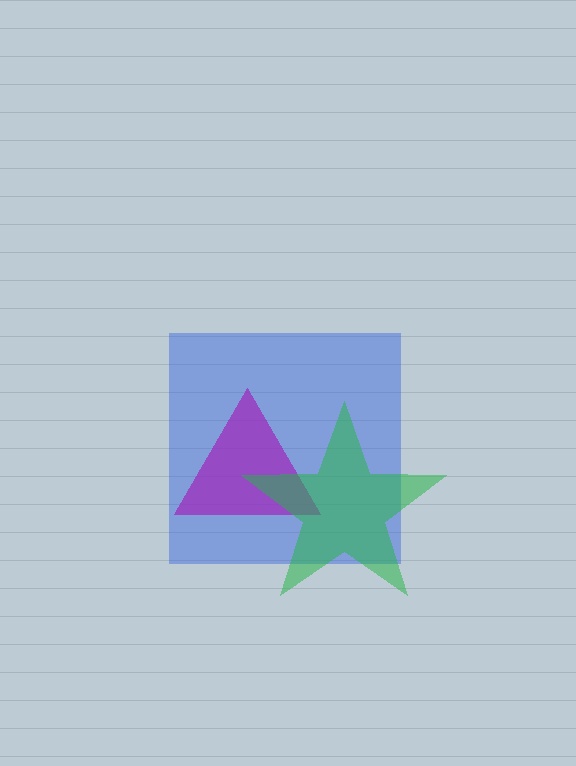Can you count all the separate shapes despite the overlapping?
Yes, there are 3 separate shapes.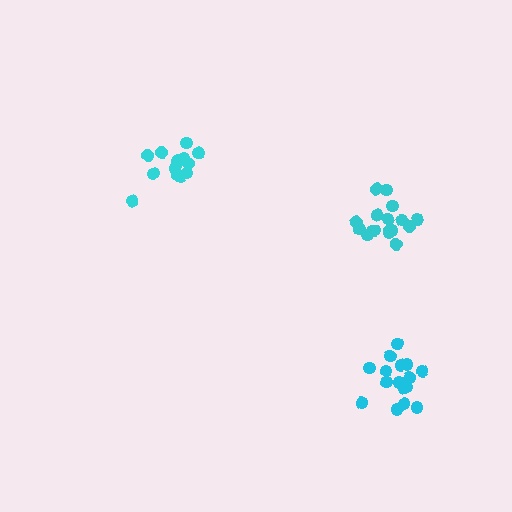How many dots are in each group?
Group 1: 16 dots, Group 2: 15 dots, Group 3: 17 dots (48 total).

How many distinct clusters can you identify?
There are 3 distinct clusters.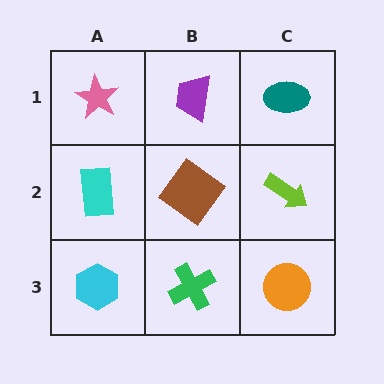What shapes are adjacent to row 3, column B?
A brown diamond (row 2, column B), a cyan hexagon (row 3, column A), an orange circle (row 3, column C).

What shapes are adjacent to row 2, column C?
A teal ellipse (row 1, column C), an orange circle (row 3, column C), a brown diamond (row 2, column B).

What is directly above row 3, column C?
A lime arrow.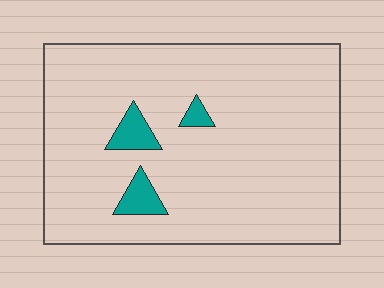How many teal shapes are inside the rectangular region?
3.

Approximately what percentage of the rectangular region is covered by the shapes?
Approximately 5%.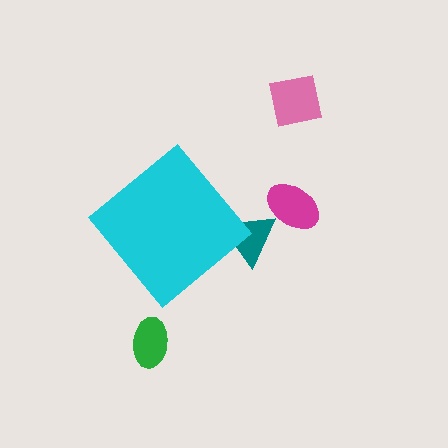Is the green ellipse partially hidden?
No, the green ellipse is fully visible.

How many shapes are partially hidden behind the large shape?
1 shape is partially hidden.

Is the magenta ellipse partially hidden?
No, the magenta ellipse is fully visible.